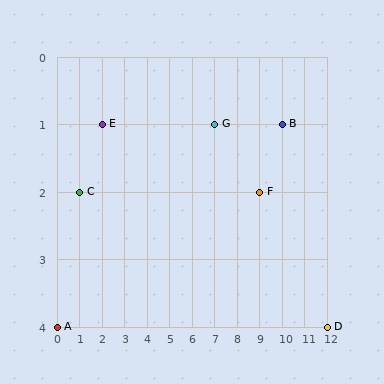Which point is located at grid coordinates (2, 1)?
Point E is at (2, 1).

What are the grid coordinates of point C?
Point C is at grid coordinates (1, 2).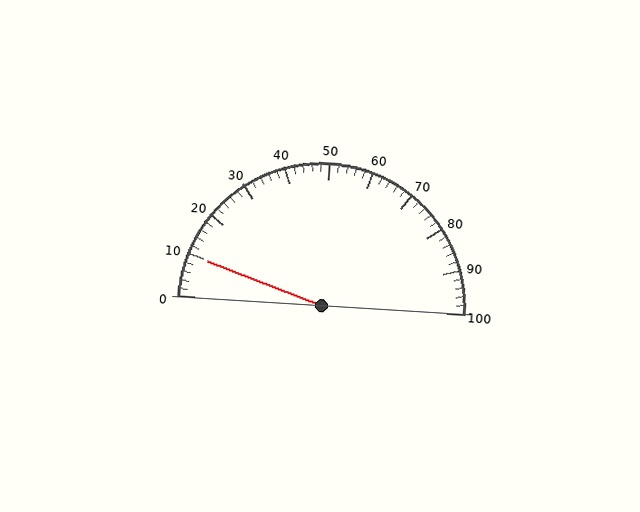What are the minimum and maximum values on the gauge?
The gauge ranges from 0 to 100.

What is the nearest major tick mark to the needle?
The nearest major tick mark is 10.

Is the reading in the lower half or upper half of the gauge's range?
The reading is in the lower half of the range (0 to 100).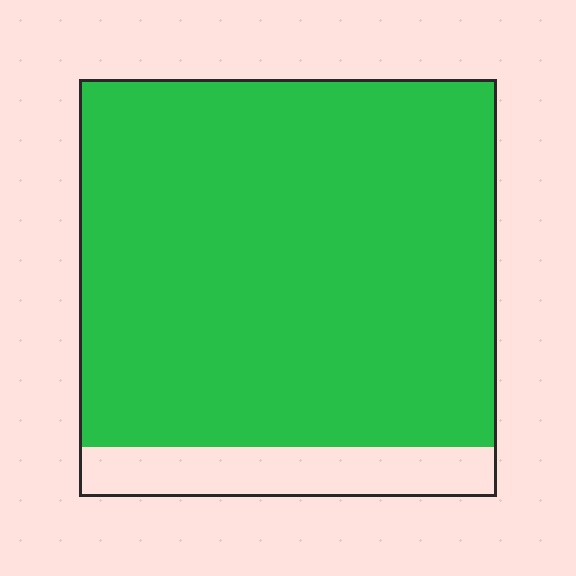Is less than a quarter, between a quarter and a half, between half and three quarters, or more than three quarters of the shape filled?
More than three quarters.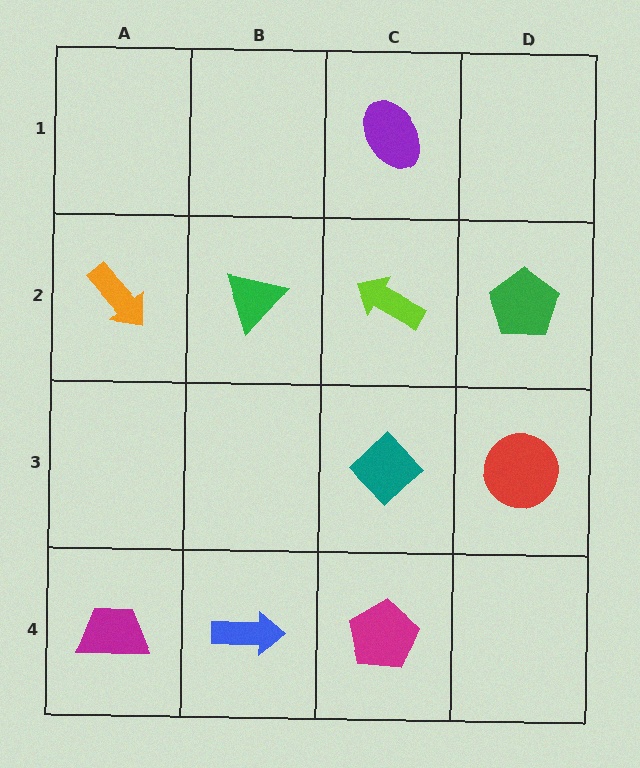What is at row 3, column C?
A teal diamond.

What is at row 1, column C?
A purple ellipse.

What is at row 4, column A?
A magenta trapezoid.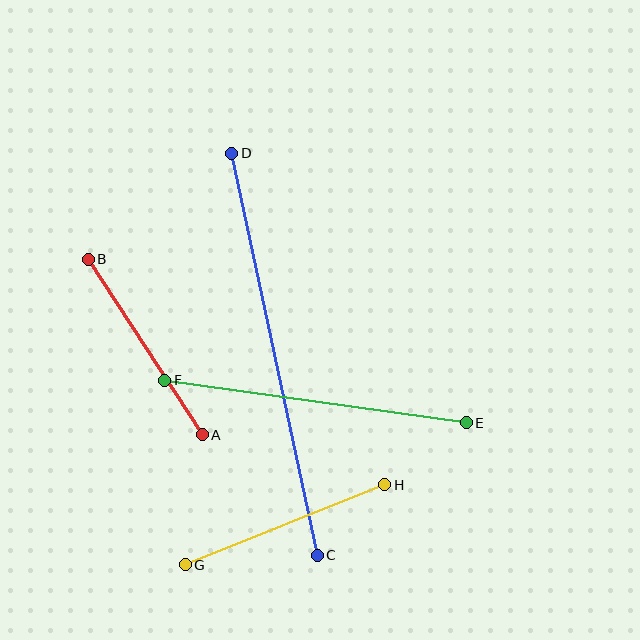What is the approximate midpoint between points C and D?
The midpoint is at approximately (275, 354) pixels.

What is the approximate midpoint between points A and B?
The midpoint is at approximately (145, 347) pixels.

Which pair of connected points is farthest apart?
Points C and D are farthest apart.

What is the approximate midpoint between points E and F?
The midpoint is at approximately (316, 402) pixels.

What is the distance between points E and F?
The distance is approximately 305 pixels.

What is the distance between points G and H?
The distance is approximately 215 pixels.